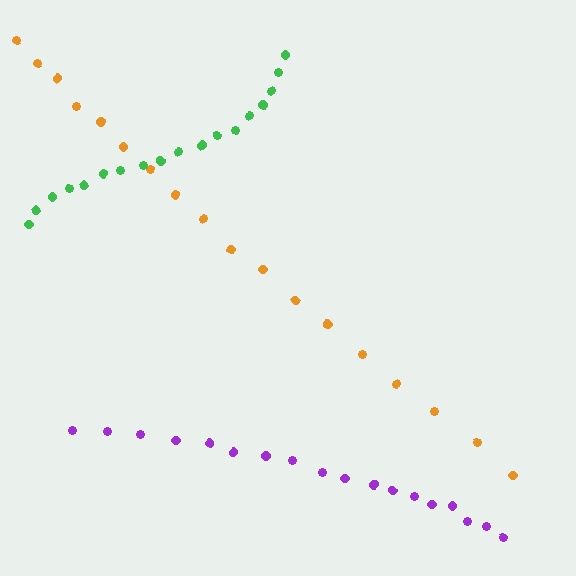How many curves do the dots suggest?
There are 3 distinct paths.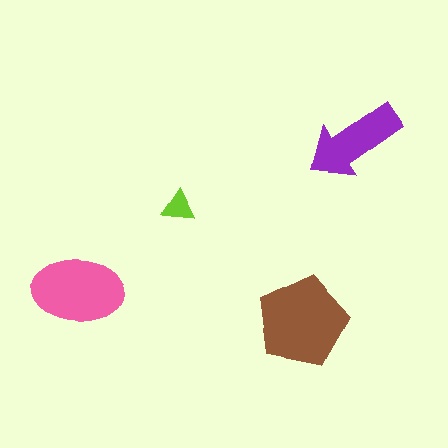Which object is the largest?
The brown pentagon.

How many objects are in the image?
There are 4 objects in the image.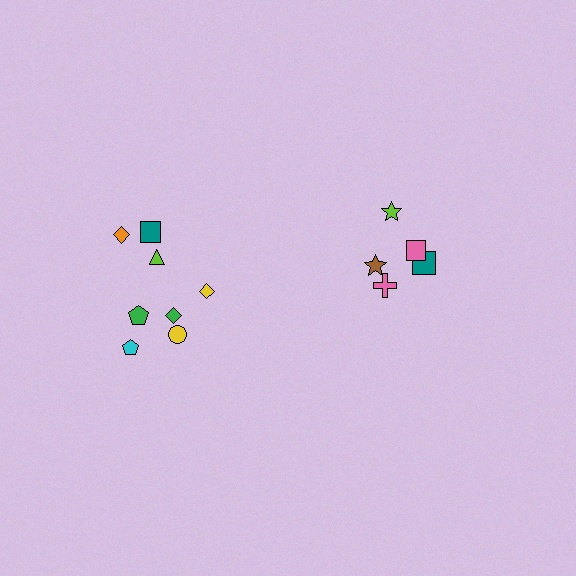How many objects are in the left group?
There are 8 objects.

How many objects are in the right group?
There are 5 objects.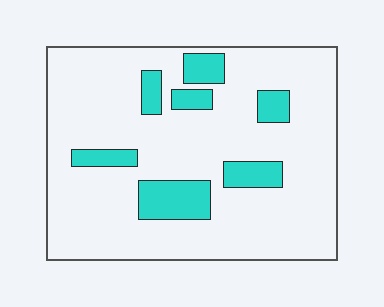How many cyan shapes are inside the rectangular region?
7.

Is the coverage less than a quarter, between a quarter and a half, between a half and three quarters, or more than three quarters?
Less than a quarter.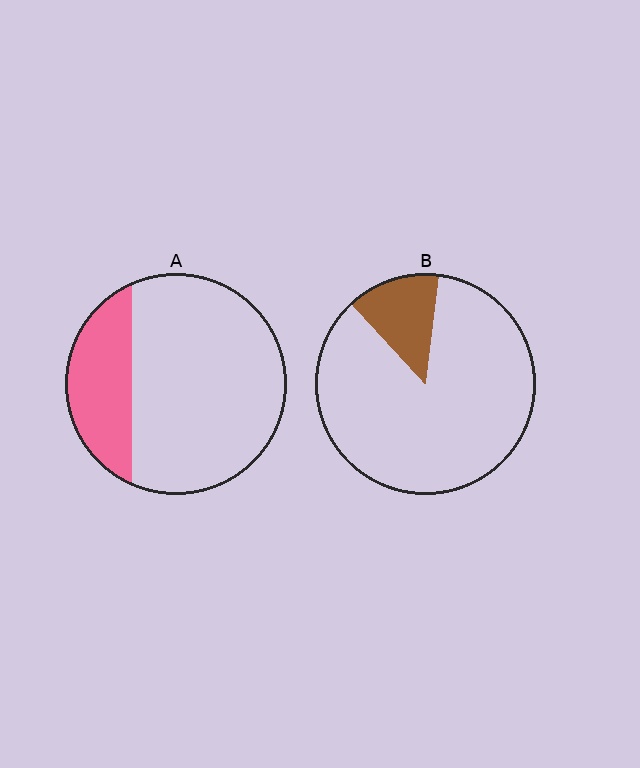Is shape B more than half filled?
No.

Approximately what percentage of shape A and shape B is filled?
A is approximately 25% and B is approximately 15%.